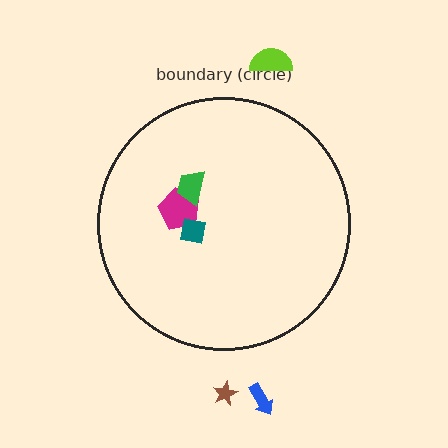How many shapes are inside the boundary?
3 inside, 3 outside.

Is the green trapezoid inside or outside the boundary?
Inside.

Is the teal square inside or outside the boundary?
Inside.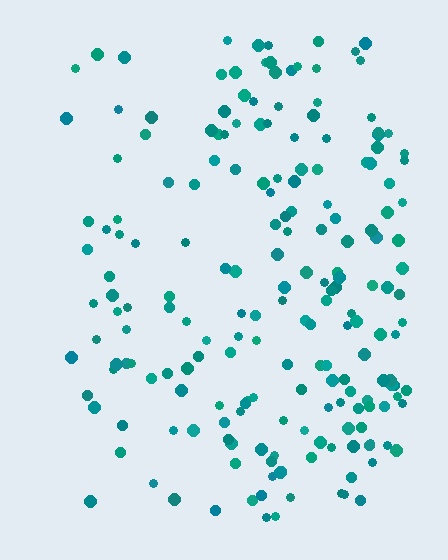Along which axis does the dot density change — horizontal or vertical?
Horizontal.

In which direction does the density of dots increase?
From left to right, with the right side densest.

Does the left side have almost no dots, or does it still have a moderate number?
Still a moderate number, just noticeably fewer than the right.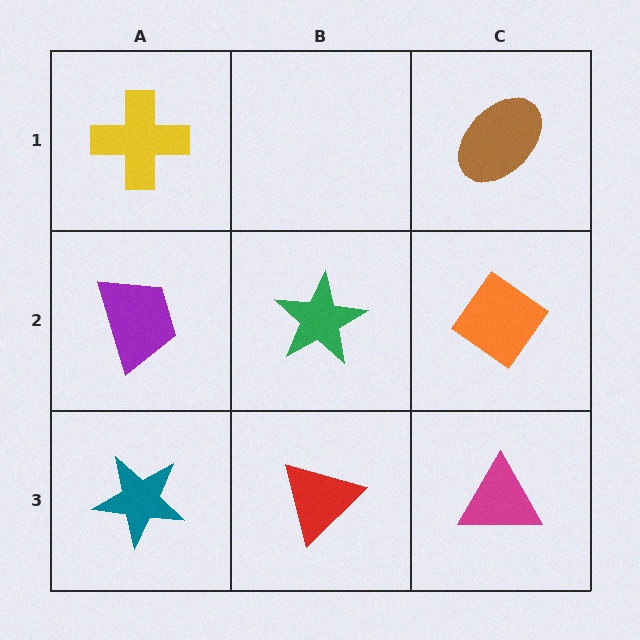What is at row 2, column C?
An orange diamond.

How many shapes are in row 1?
2 shapes.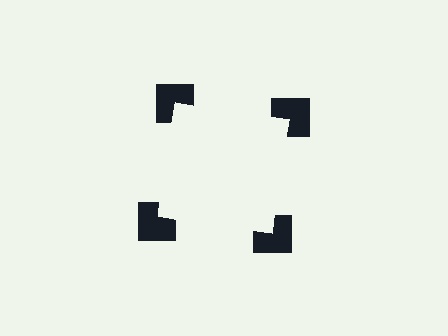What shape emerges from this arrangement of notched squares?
An illusory square — its edges are inferred from the aligned wedge cuts in the notched squares, not physically drawn.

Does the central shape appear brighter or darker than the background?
It typically appears slightly brighter than the background, even though no actual brightness change is drawn.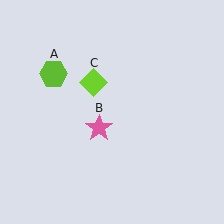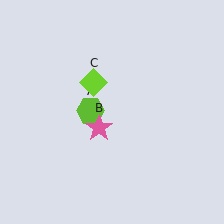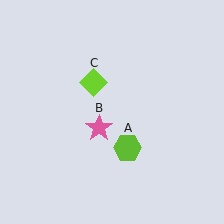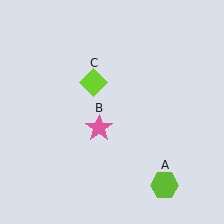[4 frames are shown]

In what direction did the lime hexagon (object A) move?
The lime hexagon (object A) moved down and to the right.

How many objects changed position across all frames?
1 object changed position: lime hexagon (object A).